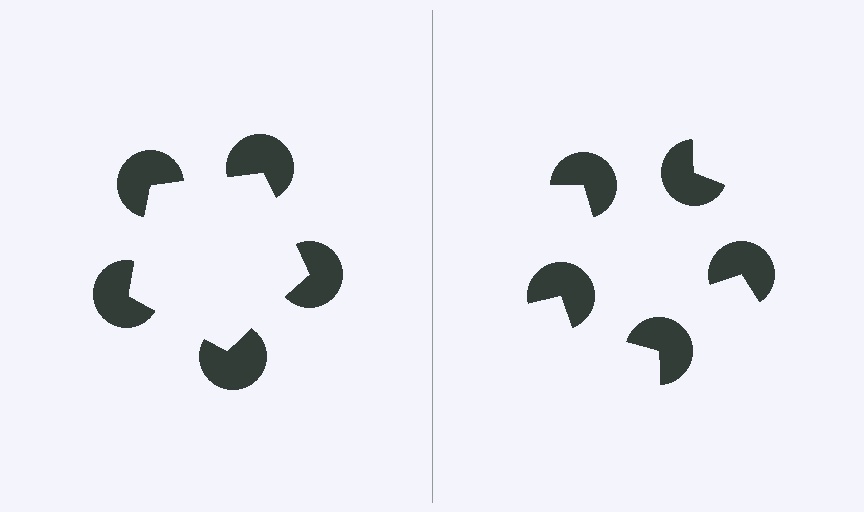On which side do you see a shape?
An illusory pentagon appears on the left side. On the right side the wedge cuts are rotated, so no coherent shape forms.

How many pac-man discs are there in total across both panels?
10 — 5 on each side.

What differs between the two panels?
The pac-man discs are positioned identically on both sides; only the wedge orientations differ. On the left they align to a pentagon; on the right they are misaligned.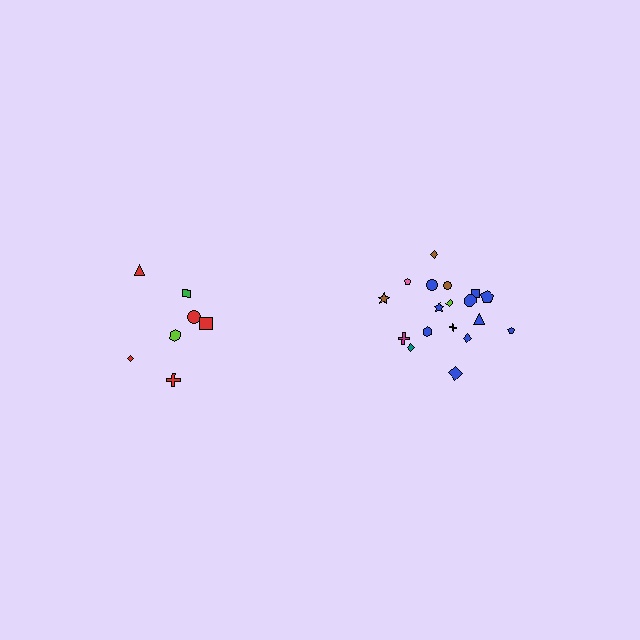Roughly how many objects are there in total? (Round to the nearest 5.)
Roughly 25 objects in total.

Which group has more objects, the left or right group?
The right group.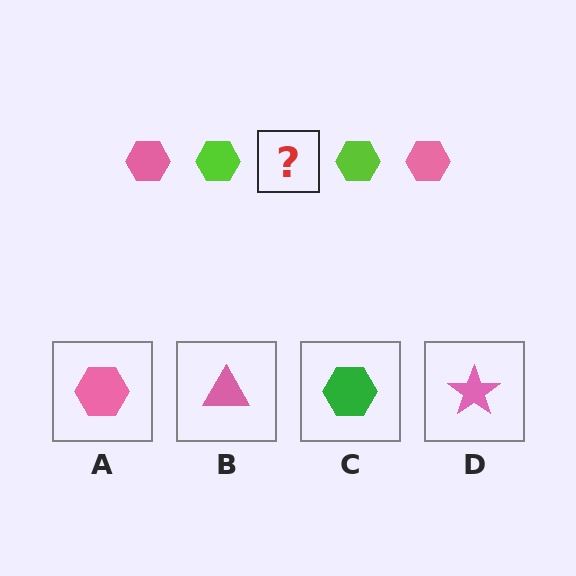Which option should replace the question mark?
Option A.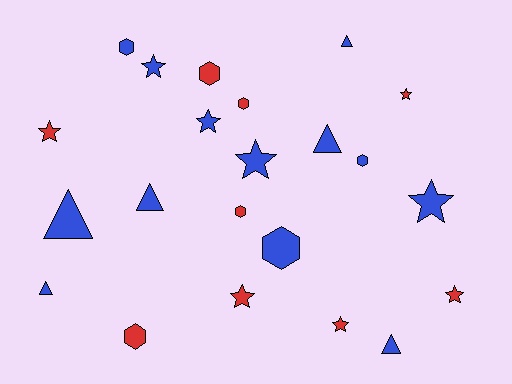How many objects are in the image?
There are 22 objects.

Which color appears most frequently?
Blue, with 13 objects.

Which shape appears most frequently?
Star, with 9 objects.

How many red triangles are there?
There are no red triangles.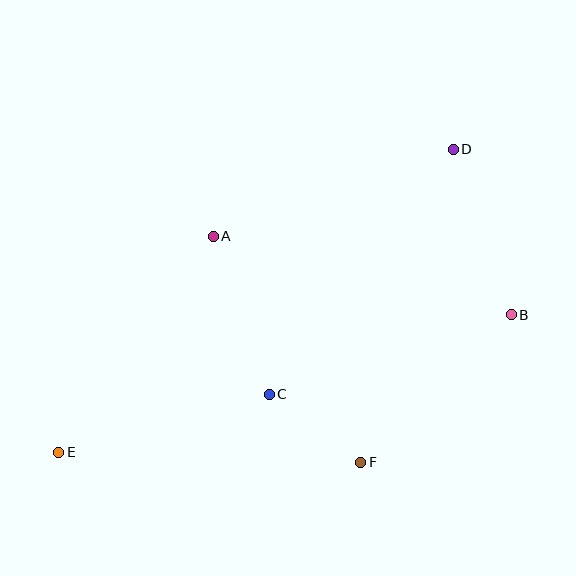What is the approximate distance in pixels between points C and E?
The distance between C and E is approximately 218 pixels.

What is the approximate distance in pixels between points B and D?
The distance between B and D is approximately 175 pixels.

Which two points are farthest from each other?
Points D and E are farthest from each other.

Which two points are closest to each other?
Points C and F are closest to each other.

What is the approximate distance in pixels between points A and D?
The distance between A and D is approximately 255 pixels.